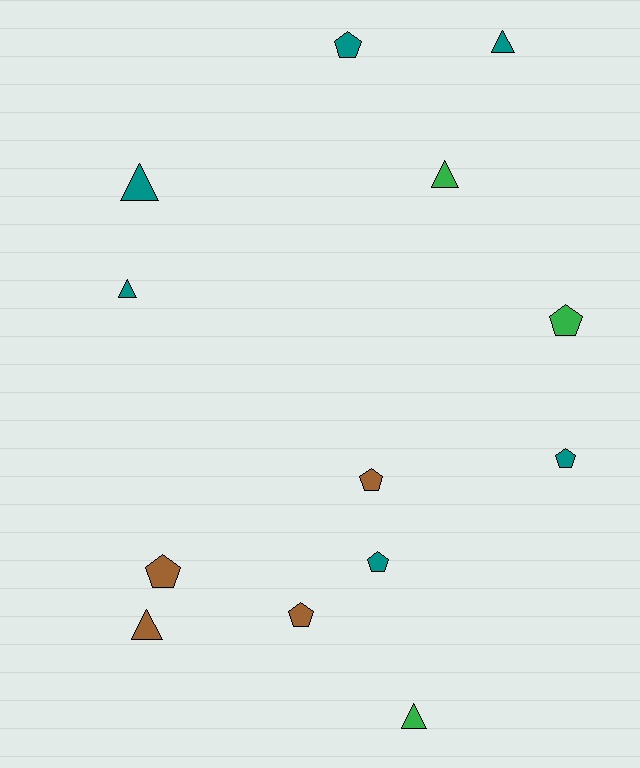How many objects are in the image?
There are 13 objects.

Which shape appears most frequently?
Pentagon, with 7 objects.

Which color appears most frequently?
Teal, with 6 objects.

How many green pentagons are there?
There is 1 green pentagon.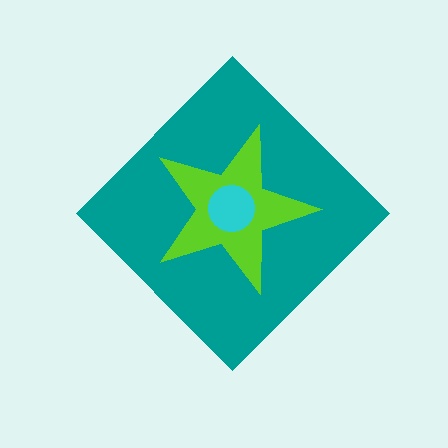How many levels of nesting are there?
3.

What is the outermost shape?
The teal diamond.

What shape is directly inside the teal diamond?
The lime star.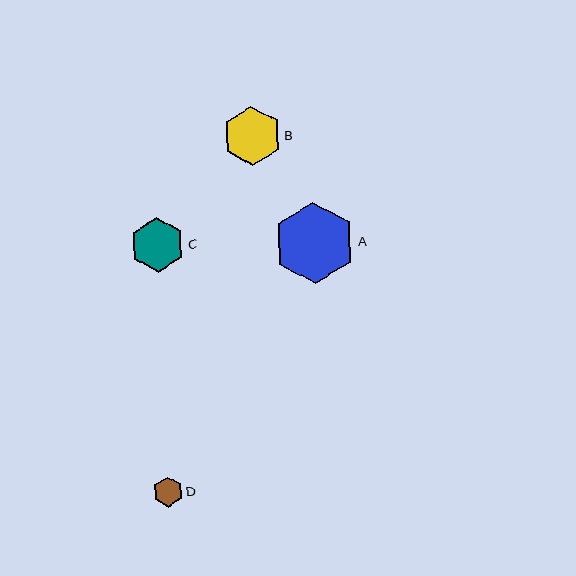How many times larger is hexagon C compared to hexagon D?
Hexagon C is approximately 1.8 times the size of hexagon D.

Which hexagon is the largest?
Hexagon A is the largest with a size of approximately 82 pixels.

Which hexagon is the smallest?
Hexagon D is the smallest with a size of approximately 30 pixels.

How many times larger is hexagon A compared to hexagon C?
Hexagon A is approximately 1.5 times the size of hexagon C.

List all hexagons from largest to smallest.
From largest to smallest: A, B, C, D.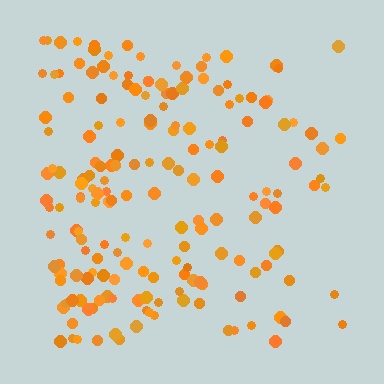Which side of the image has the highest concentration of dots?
The left.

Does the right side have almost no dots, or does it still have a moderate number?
Still a moderate number, just noticeably fewer than the left.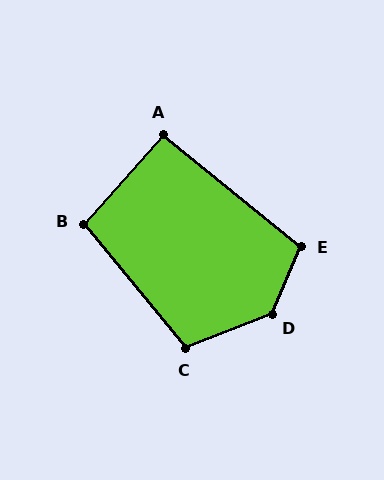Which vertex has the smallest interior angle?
A, at approximately 92 degrees.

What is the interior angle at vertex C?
Approximately 107 degrees (obtuse).